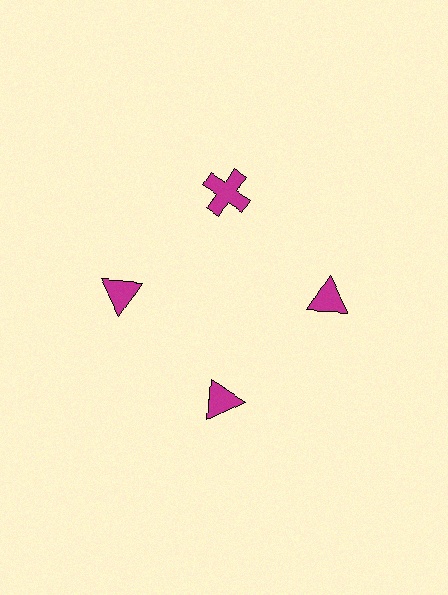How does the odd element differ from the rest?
It has a different shape: cross instead of triangle.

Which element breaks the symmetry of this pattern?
The magenta cross at roughly the 12 o'clock position breaks the symmetry. All other shapes are magenta triangles.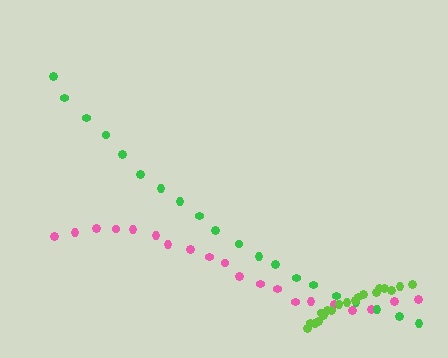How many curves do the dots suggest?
There are 3 distinct paths.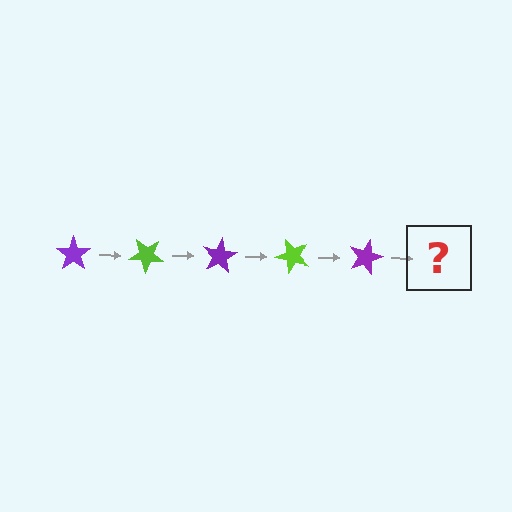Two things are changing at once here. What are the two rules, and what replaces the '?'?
The two rules are that it rotates 40 degrees each step and the color cycles through purple and lime. The '?' should be a lime star, rotated 200 degrees from the start.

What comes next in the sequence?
The next element should be a lime star, rotated 200 degrees from the start.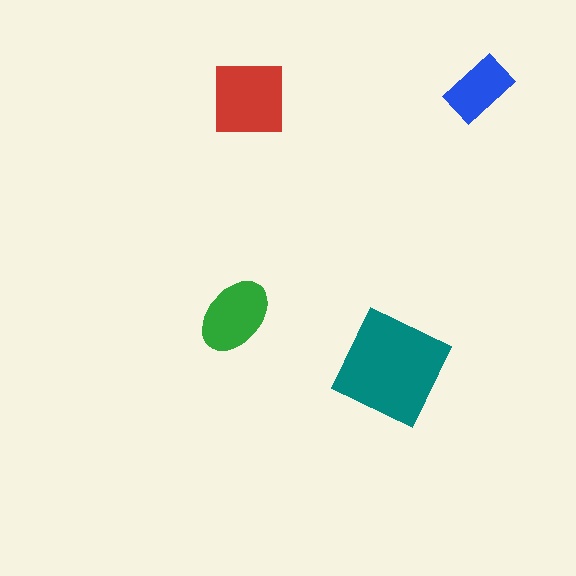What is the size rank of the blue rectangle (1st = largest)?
4th.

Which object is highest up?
The blue rectangle is topmost.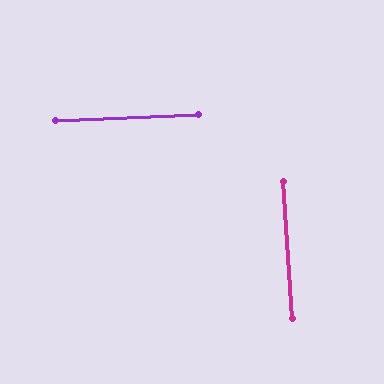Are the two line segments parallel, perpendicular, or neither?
Perpendicular — they meet at approximately 89°.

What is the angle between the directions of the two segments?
Approximately 89 degrees.